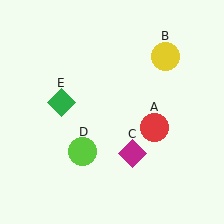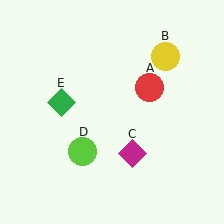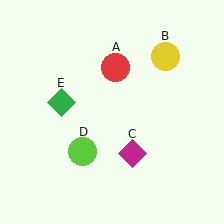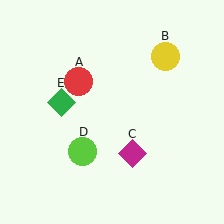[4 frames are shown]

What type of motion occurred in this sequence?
The red circle (object A) rotated counterclockwise around the center of the scene.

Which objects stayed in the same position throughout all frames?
Yellow circle (object B) and magenta diamond (object C) and lime circle (object D) and green diamond (object E) remained stationary.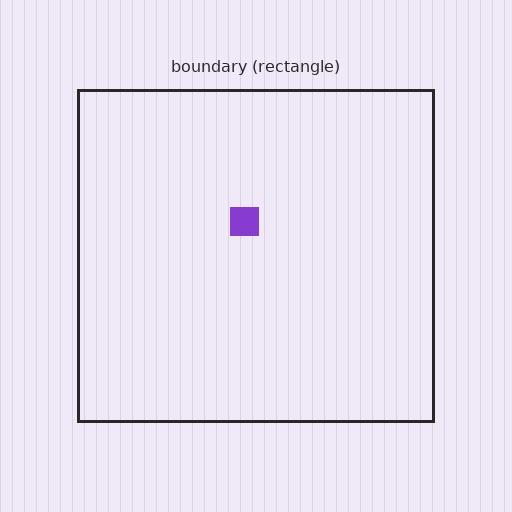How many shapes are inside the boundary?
1 inside, 0 outside.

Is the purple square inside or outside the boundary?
Inside.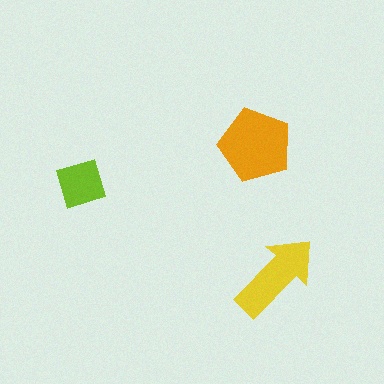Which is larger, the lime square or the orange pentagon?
The orange pentagon.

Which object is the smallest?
The lime square.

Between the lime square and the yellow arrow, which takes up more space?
The yellow arrow.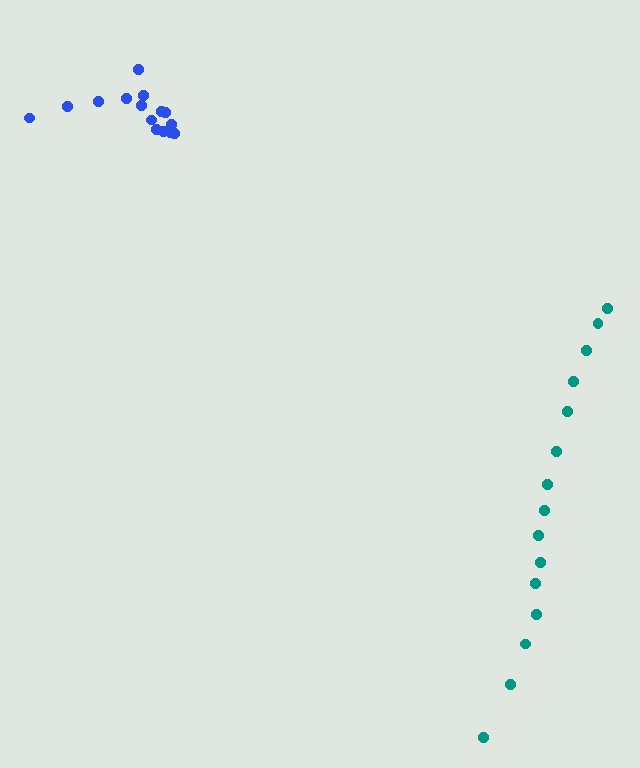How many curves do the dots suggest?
There are 2 distinct paths.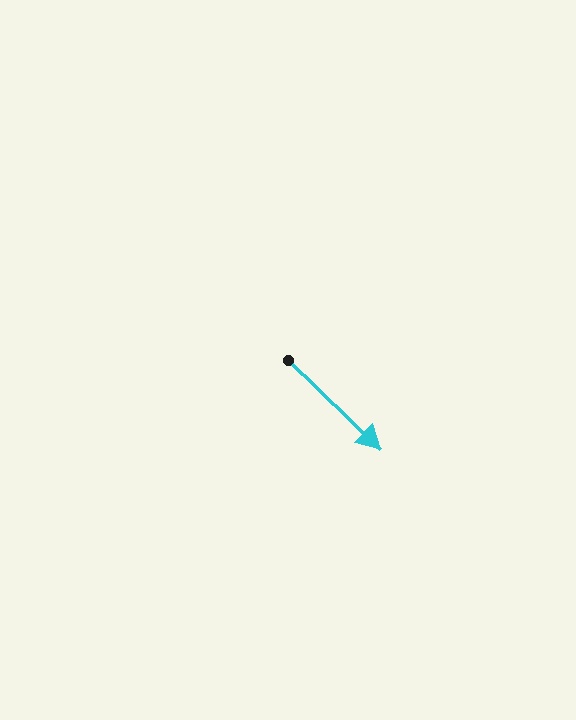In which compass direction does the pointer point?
Southeast.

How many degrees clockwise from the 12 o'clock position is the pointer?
Approximately 134 degrees.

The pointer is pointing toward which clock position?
Roughly 4 o'clock.